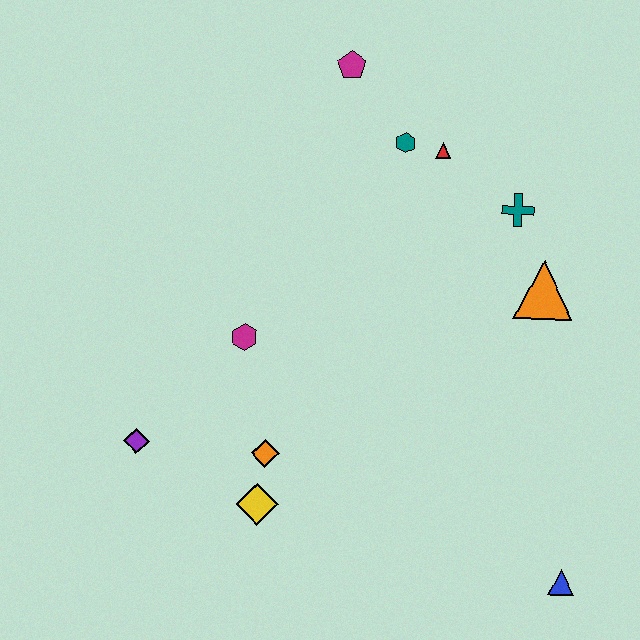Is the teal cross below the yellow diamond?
No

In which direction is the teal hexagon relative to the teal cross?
The teal hexagon is to the left of the teal cross.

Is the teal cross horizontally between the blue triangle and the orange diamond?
Yes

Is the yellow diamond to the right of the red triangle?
No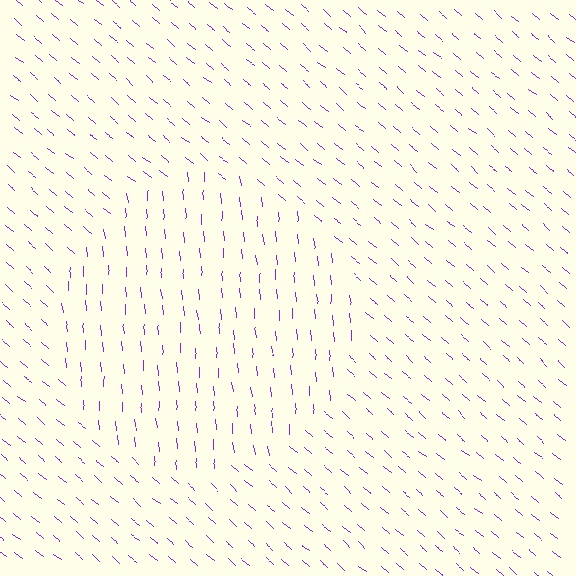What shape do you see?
I see a circle.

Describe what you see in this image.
The image is filled with small purple line segments. A circle region in the image has lines oriented differently from the surrounding lines, creating a visible texture boundary.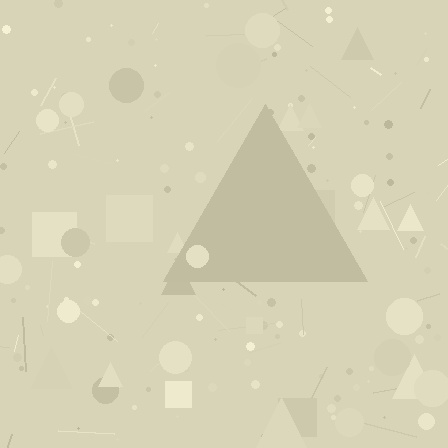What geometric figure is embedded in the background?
A triangle is embedded in the background.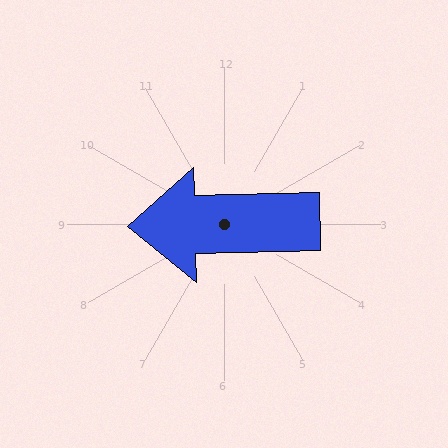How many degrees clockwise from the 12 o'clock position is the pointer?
Approximately 269 degrees.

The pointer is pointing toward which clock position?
Roughly 9 o'clock.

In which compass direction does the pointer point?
West.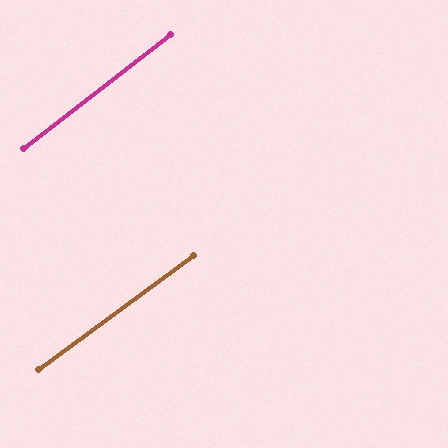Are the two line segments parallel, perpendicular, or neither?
Parallel — their directions differ by only 1.3°.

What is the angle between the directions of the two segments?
Approximately 1 degree.